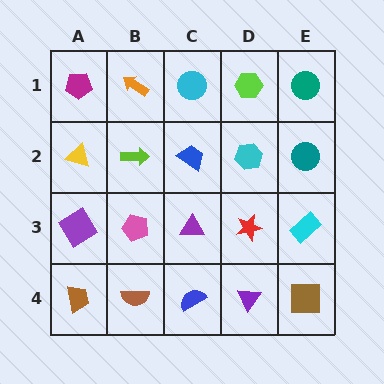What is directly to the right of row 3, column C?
A red star.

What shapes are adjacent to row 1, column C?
A blue trapezoid (row 2, column C), an orange arrow (row 1, column B), a lime hexagon (row 1, column D).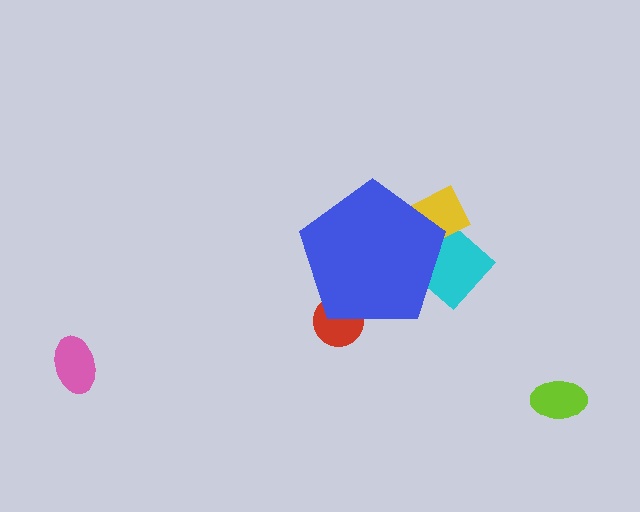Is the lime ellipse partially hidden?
No, the lime ellipse is fully visible.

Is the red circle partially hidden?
Yes, the red circle is partially hidden behind the blue pentagon.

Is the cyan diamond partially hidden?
Yes, the cyan diamond is partially hidden behind the blue pentagon.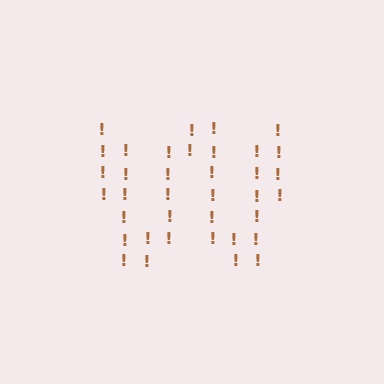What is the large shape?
The large shape is the letter W.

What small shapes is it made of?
It is made of small exclamation marks.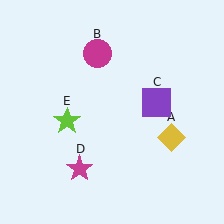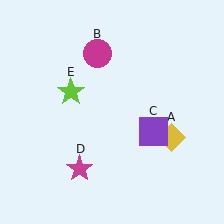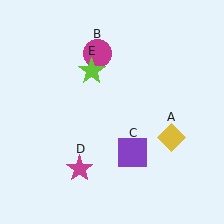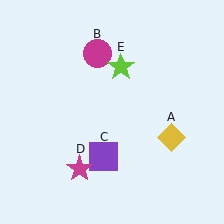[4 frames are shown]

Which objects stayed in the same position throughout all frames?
Yellow diamond (object A) and magenta circle (object B) and magenta star (object D) remained stationary.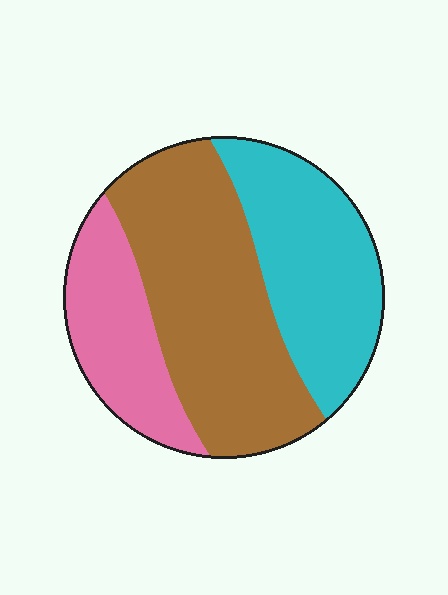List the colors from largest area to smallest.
From largest to smallest: brown, cyan, pink.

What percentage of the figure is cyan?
Cyan takes up about one third (1/3) of the figure.